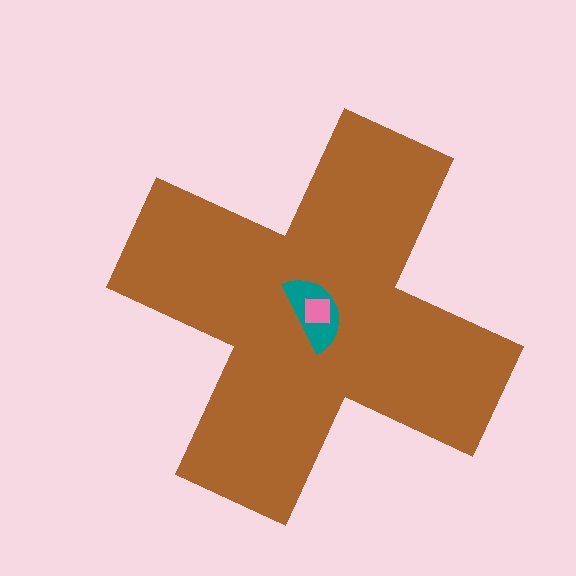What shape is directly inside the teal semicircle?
The pink square.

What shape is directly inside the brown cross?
The teal semicircle.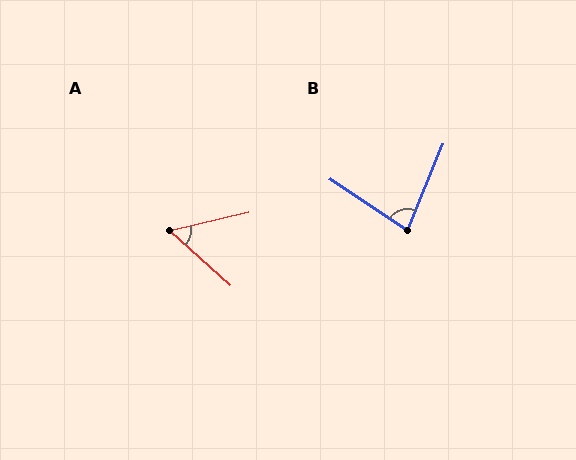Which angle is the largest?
B, at approximately 79 degrees.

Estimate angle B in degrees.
Approximately 79 degrees.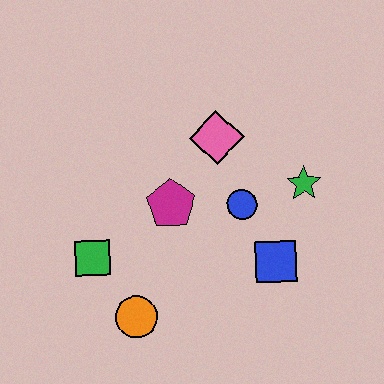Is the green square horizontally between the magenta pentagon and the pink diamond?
No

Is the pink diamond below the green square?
No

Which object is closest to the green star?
The blue circle is closest to the green star.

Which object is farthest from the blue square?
The green square is farthest from the blue square.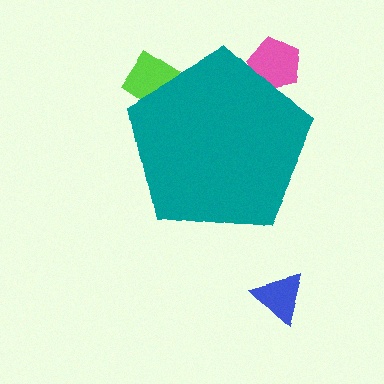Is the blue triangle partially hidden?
No, the blue triangle is fully visible.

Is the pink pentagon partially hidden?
Yes, the pink pentagon is partially hidden behind the teal pentagon.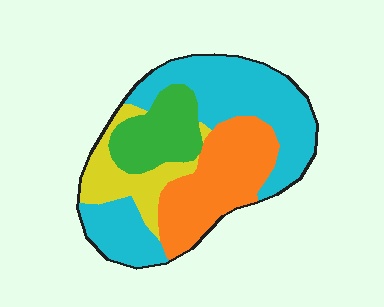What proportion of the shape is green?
Green takes up about one sixth (1/6) of the shape.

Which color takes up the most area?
Cyan, at roughly 45%.